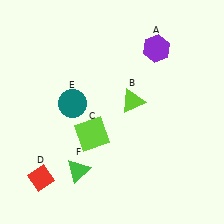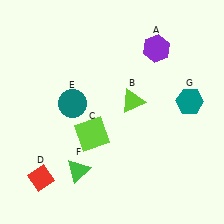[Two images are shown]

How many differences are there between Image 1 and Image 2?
There is 1 difference between the two images.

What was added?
A teal hexagon (G) was added in Image 2.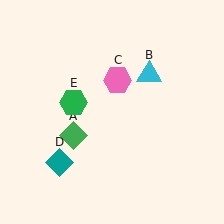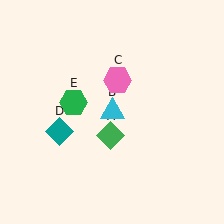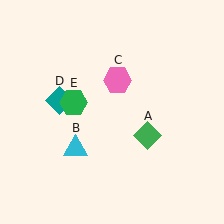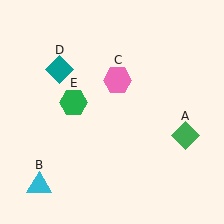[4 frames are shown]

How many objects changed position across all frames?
3 objects changed position: green diamond (object A), cyan triangle (object B), teal diamond (object D).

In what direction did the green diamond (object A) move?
The green diamond (object A) moved right.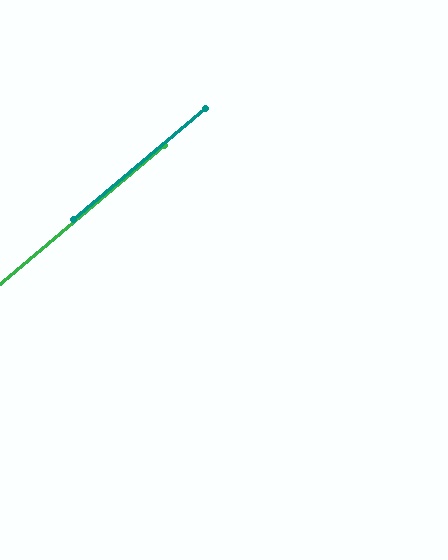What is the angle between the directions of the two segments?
Approximately 0 degrees.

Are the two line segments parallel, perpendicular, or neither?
Parallel — their directions differ by only 0.1°.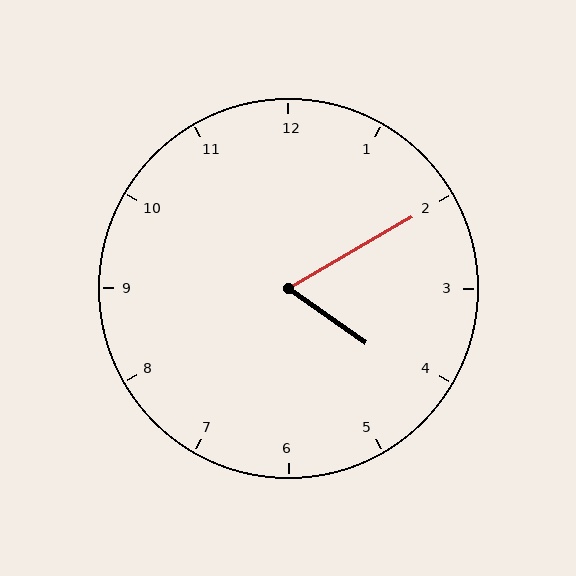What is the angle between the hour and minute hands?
Approximately 65 degrees.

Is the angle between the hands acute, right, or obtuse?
It is acute.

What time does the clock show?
4:10.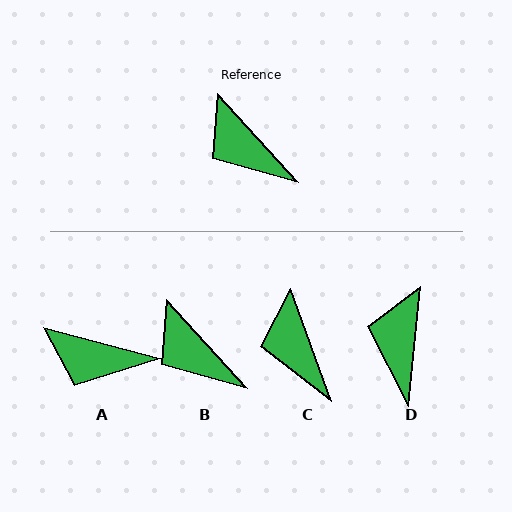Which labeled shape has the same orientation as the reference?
B.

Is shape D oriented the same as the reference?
No, it is off by about 48 degrees.